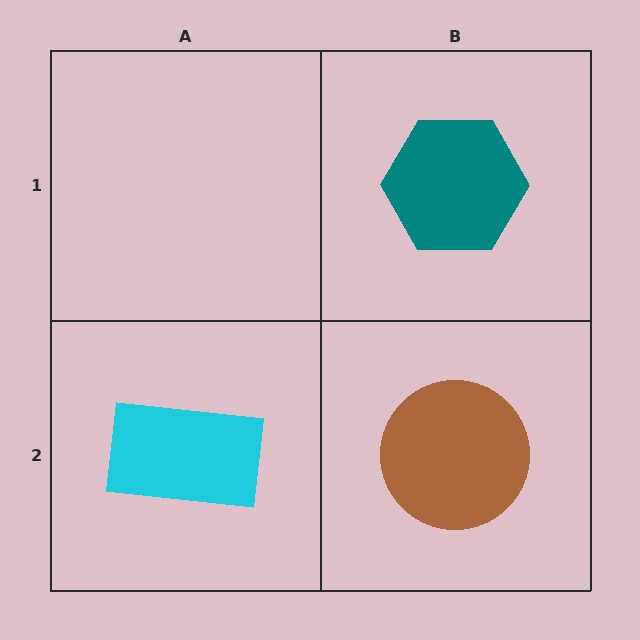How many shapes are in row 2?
2 shapes.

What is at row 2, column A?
A cyan rectangle.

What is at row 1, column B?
A teal hexagon.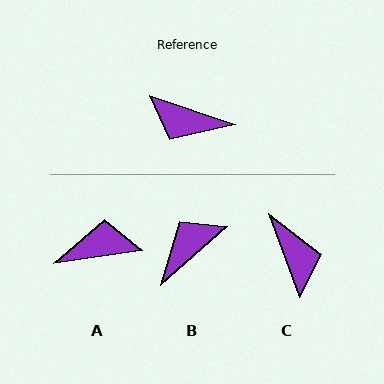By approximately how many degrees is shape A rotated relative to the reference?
Approximately 152 degrees clockwise.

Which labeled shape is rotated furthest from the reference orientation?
A, about 152 degrees away.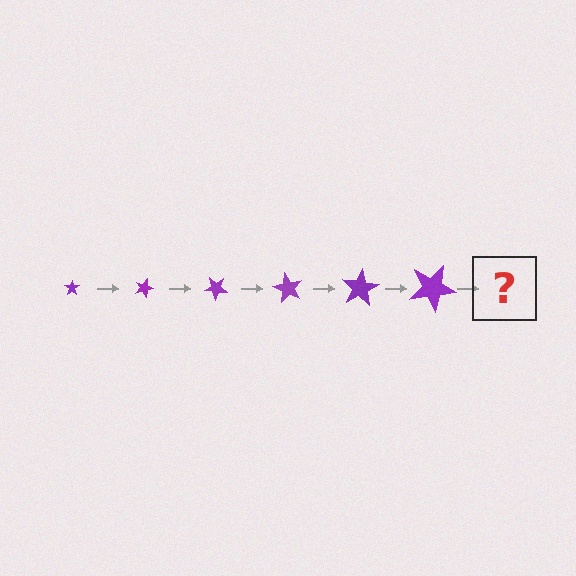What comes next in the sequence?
The next element should be a star, larger than the previous one and rotated 120 degrees from the start.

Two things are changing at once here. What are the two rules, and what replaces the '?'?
The two rules are that the star grows larger each step and it rotates 20 degrees each step. The '?' should be a star, larger than the previous one and rotated 120 degrees from the start.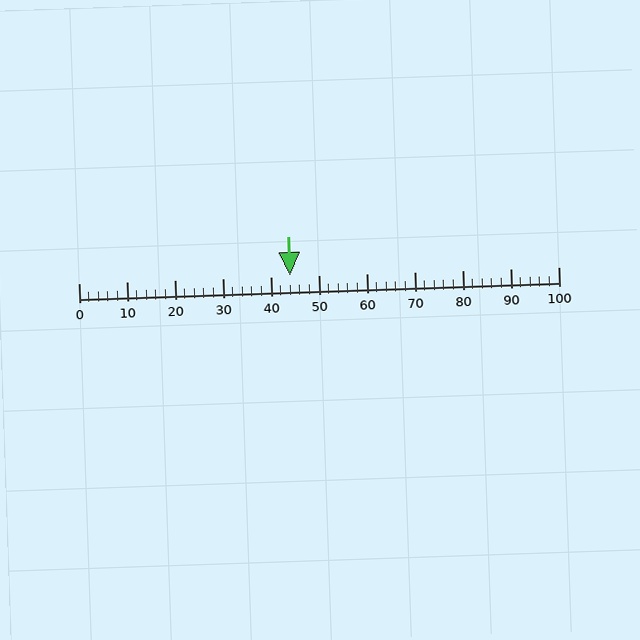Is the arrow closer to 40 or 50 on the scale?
The arrow is closer to 40.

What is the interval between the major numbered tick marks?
The major tick marks are spaced 10 units apart.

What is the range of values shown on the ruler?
The ruler shows values from 0 to 100.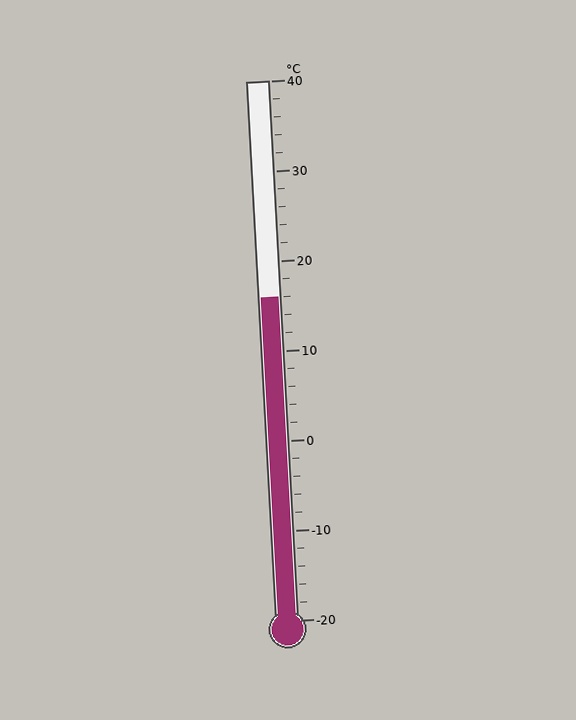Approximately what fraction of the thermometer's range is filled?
The thermometer is filled to approximately 60% of its range.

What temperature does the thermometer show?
The thermometer shows approximately 16°C.